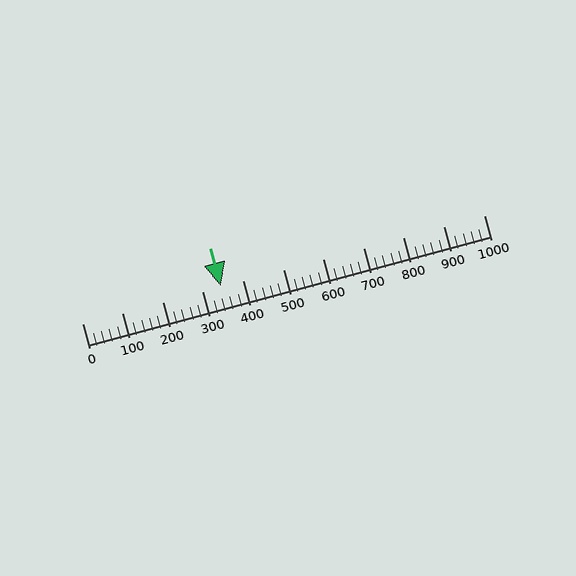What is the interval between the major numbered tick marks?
The major tick marks are spaced 100 units apart.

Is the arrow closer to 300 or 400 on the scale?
The arrow is closer to 300.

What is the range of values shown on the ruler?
The ruler shows values from 0 to 1000.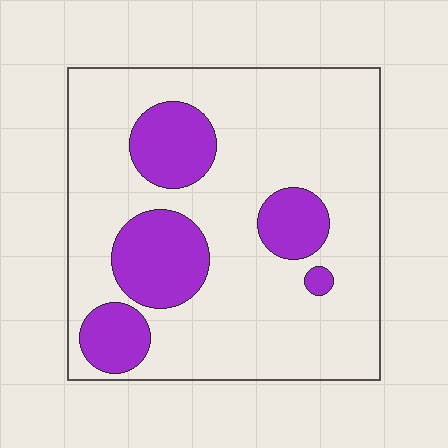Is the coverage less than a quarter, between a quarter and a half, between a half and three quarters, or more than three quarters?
Less than a quarter.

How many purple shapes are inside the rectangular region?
5.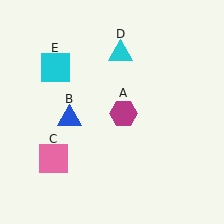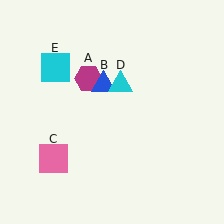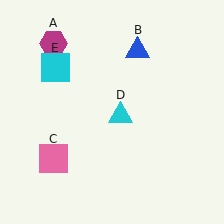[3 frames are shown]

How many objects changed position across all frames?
3 objects changed position: magenta hexagon (object A), blue triangle (object B), cyan triangle (object D).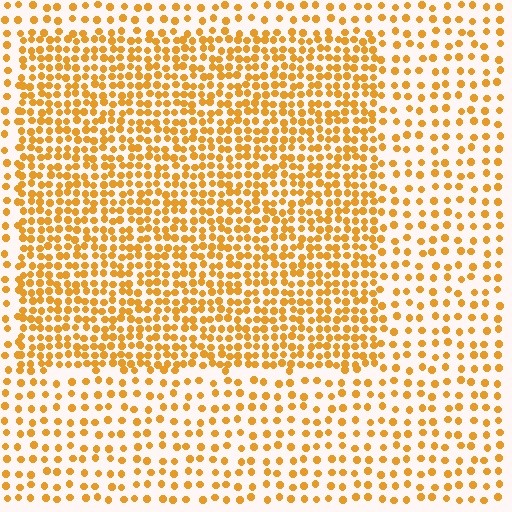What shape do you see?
I see a rectangle.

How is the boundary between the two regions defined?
The boundary is defined by a change in element density (approximately 2.1x ratio). All elements are the same color, size, and shape.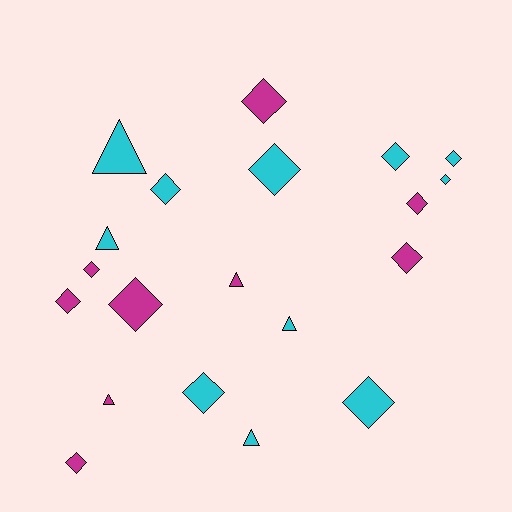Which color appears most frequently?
Cyan, with 11 objects.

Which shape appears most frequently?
Diamond, with 14 objects.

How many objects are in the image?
There are 20 objects.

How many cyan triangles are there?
There are 4 cyan triangles.